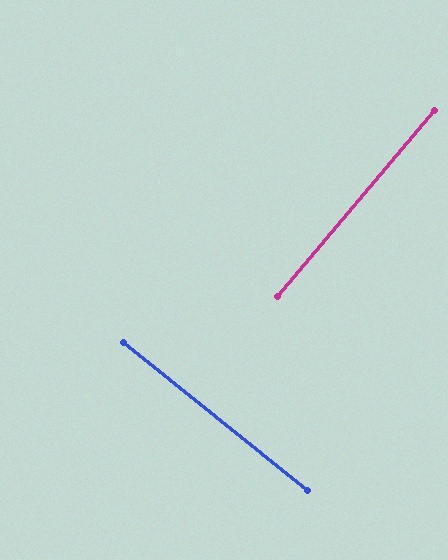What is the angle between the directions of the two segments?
Approximately 89 degrees.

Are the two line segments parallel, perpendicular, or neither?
Perpendicular — they meet at approximately 89°.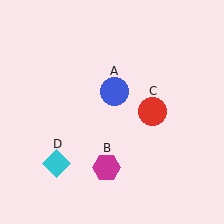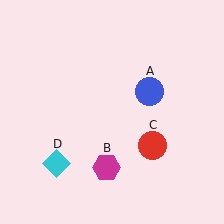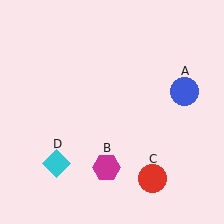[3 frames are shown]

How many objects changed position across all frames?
2 objects changed position: blue circle (object A), red circle (object C).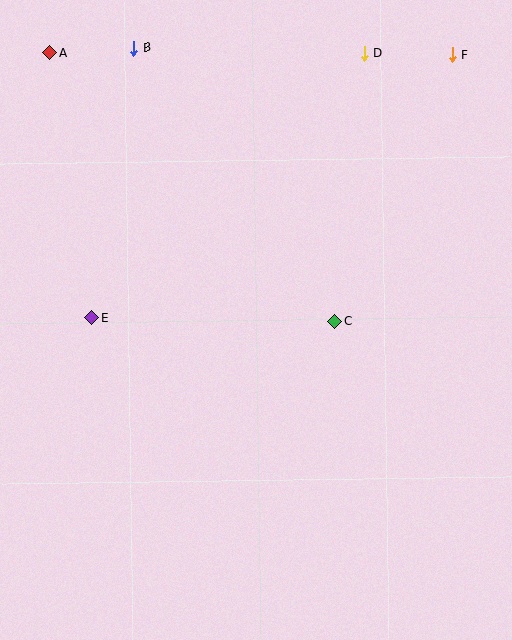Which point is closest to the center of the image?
Point C at (335, 321) is closest to the center.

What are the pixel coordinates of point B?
Point B is at (134, 48).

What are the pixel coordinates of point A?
Point A is at (50, 53).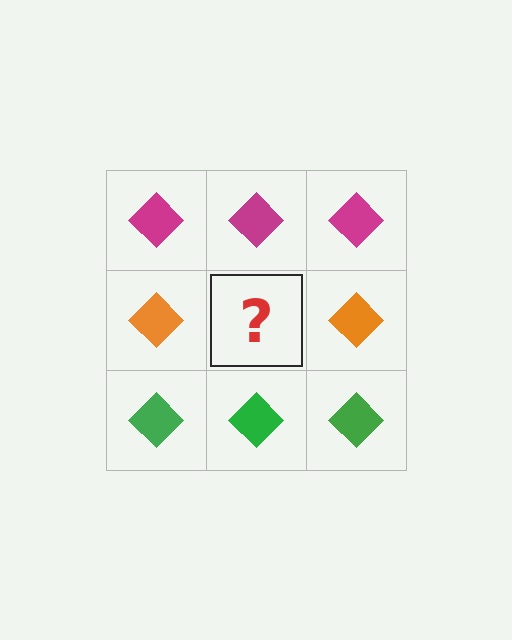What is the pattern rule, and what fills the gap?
The rule is that each row has a consistent color. The gap should be filled with an orange diamond.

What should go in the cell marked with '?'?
The missing cell should contain an orange diamond.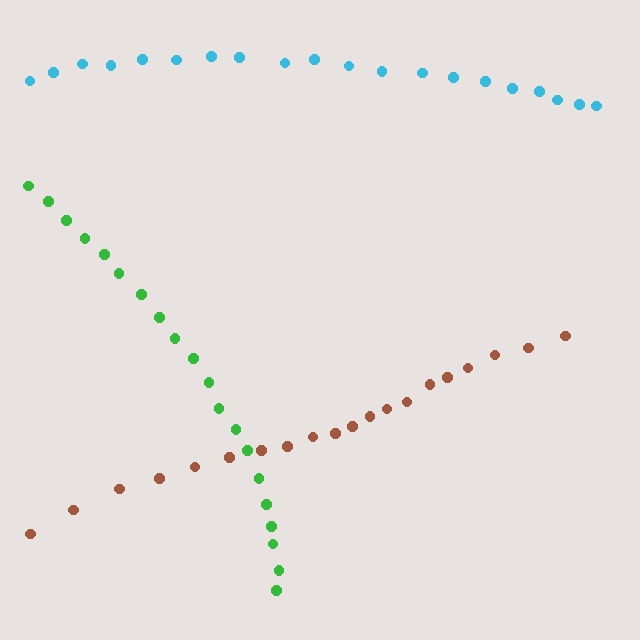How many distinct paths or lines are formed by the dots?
There are 3 distinct paths.